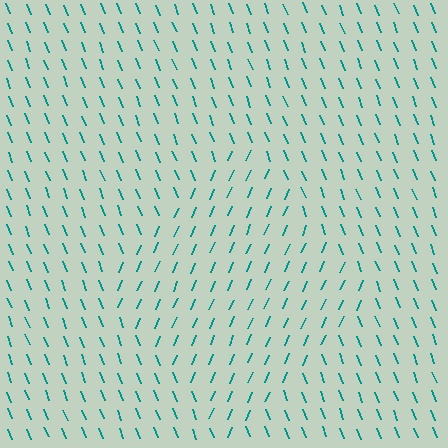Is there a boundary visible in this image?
Yes, there is a texture boundary formed by a change in line orientation.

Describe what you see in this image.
The image is filled with small teal line segments. A diamond region in the image has lines oriented differently from the surrounding lines, creating a visible texture boundary.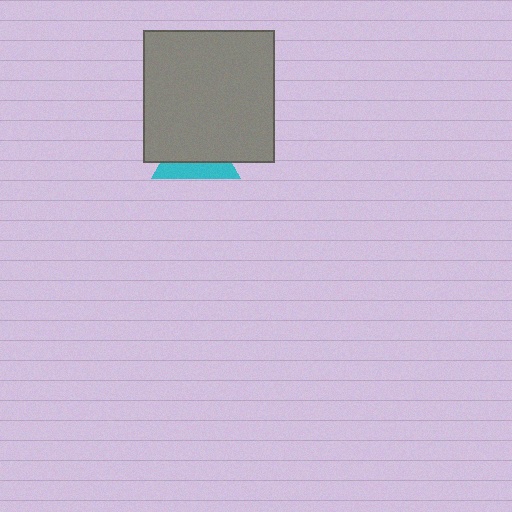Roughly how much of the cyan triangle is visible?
A small part of it is visible (roughly 36%).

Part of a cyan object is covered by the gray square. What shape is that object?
It is a triangle.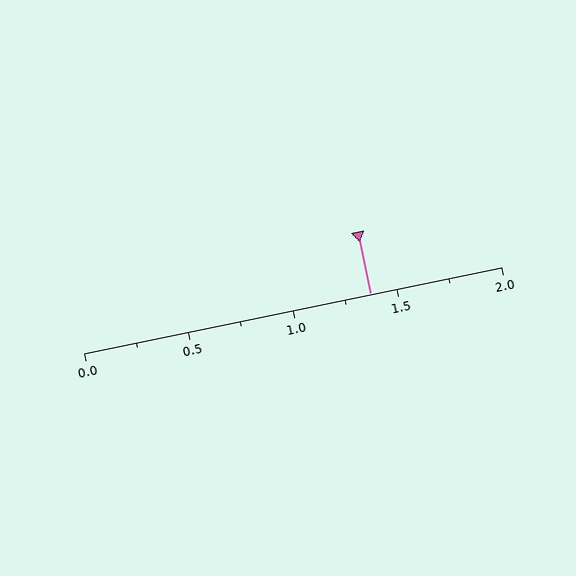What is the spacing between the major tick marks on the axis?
The major ticks are spaced 0.5 apart.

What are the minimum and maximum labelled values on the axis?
The axis runs from 0.0 to 2.0.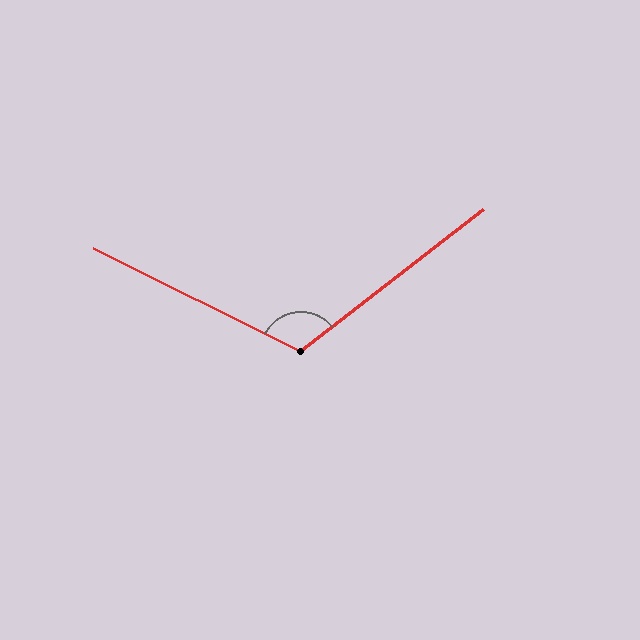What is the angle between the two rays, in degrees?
Approximately 116 degrees.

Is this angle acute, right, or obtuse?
It is obtuse.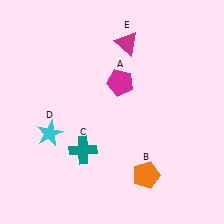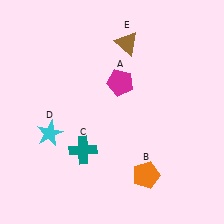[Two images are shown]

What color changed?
The triangle (E) changed from magenta in Image 1 to brown in Image 2.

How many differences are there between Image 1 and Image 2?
There is 1 difference between the two images.